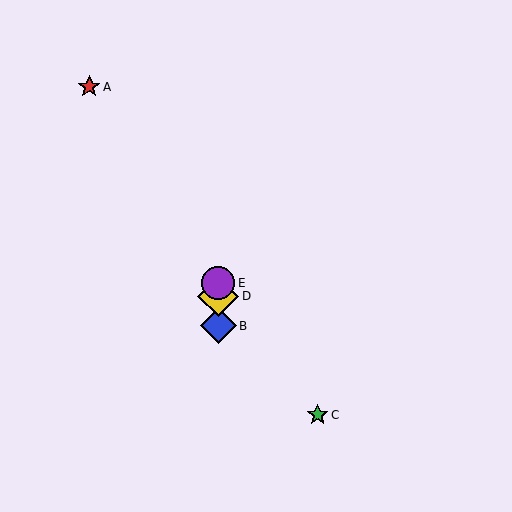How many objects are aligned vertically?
3 objects (B, D, E) are aligned vertically.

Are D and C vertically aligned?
No, D is at x≈218 and C is at x≈318.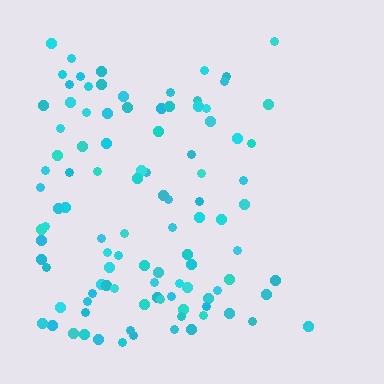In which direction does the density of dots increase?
From right to left, with the left side densest.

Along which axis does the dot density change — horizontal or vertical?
Horizontal.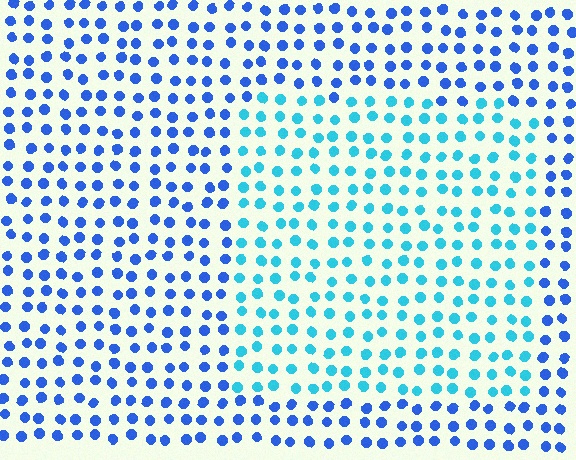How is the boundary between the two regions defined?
The boundary is defined purely by a slight shift in hue (about 35 degrees). Spacing, size, and orientation are identical on both sides.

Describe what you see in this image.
The image is filled with small blue elements in a uniform arrangement. A rectangle-shaped region is visible where the elements are tinted to a slightly different hue, forming a subtle color boundary.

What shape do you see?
I see a rectangle.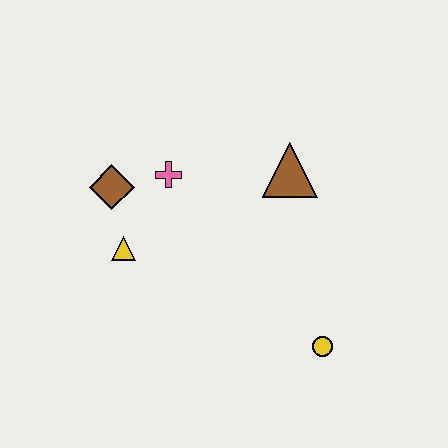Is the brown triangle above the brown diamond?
Yes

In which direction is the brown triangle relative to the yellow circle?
The brown triangle is above the yellow circle.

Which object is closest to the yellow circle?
The brown triangle is closest to the yellow circle.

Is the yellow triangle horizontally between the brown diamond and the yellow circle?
Yes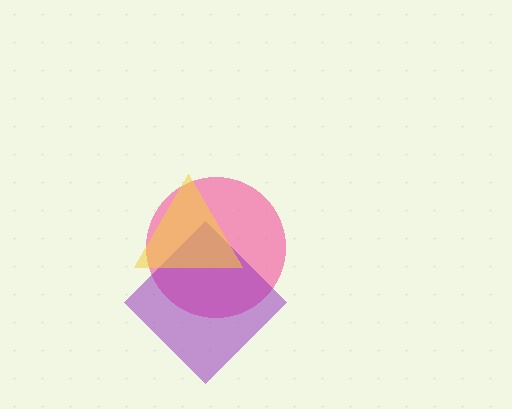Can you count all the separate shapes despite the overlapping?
Yes, there are 3 separate shapes.